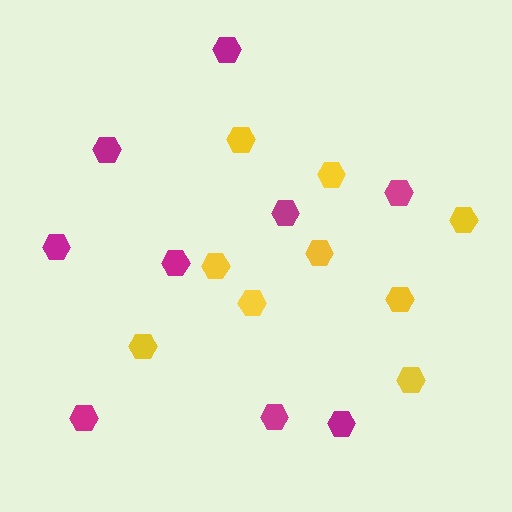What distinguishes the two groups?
There are 2 groups: one group of yellow hexagons (9) and one group of magenta hexagons (9).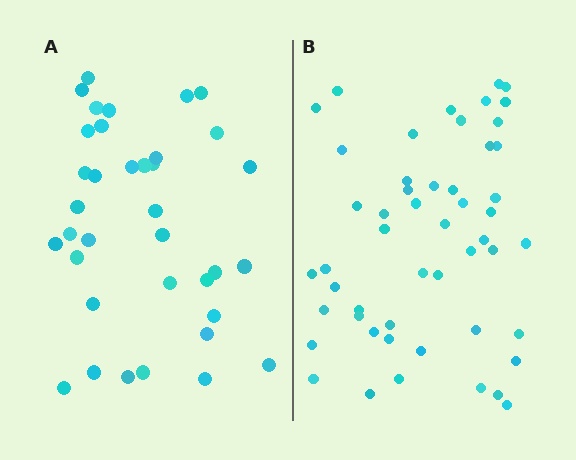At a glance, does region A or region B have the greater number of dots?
Region B (the right region) has more dots.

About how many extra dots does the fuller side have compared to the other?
Region B has approximately 15 more dots than region A.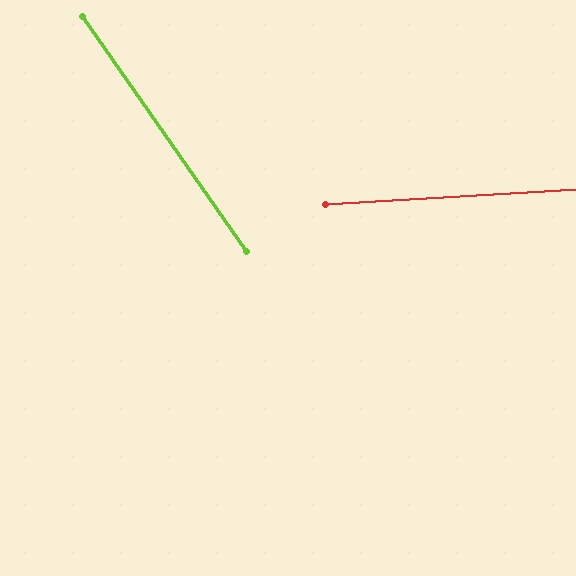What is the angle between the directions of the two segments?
Approximately 59 degrees.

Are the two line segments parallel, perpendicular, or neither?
Neither parallel nor perpendicular — they differ by about 59°.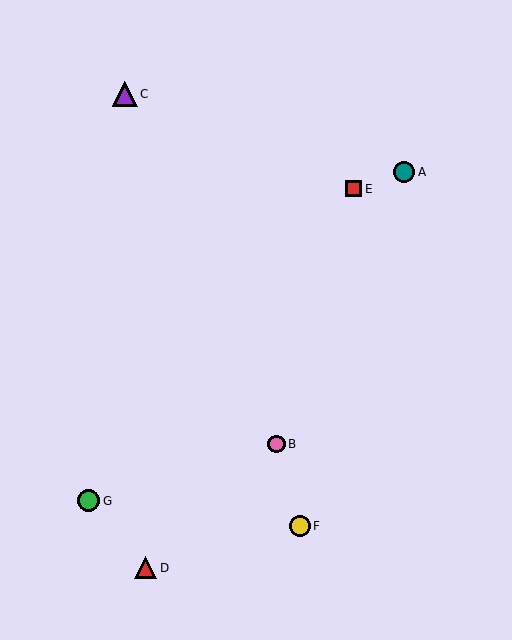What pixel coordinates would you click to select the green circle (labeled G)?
Click at (89, 501) to select the green circle G.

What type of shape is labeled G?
Shape G is a green circle.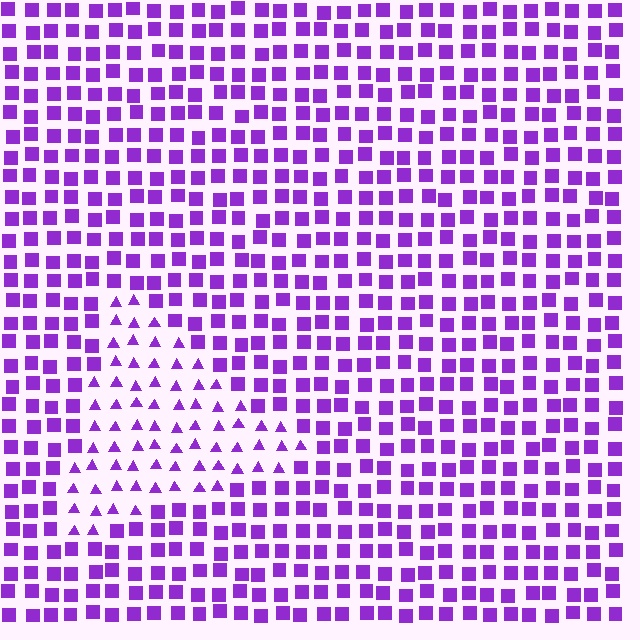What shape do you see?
I see a triangle.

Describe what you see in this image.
The image is filled with small purple elements arranged in a uniform grid. A triangle-shaped region contains triangles, while the surrounding area contains squares. The boundary is defined purely by the change in element shape.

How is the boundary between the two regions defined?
The boundary is defined by a change in element shape: triangles inside vs. squares outside. All elements share the same color and spacing.